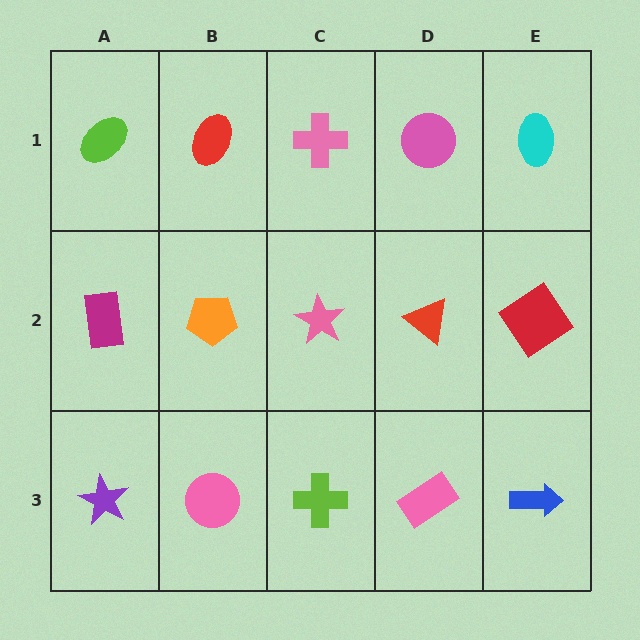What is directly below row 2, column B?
A pink circle.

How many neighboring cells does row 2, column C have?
4.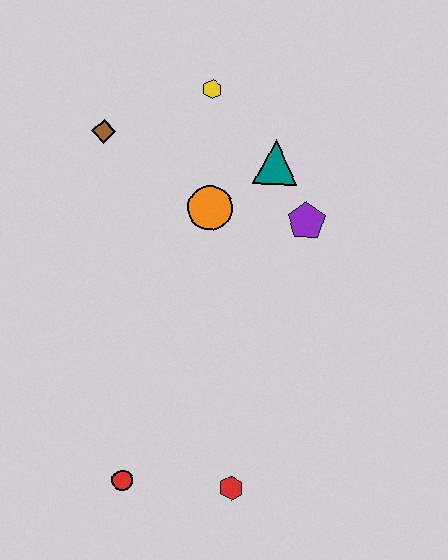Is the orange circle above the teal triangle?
No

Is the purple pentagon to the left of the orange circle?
No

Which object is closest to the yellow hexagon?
The teal triangle is closest to the yellow hexagon.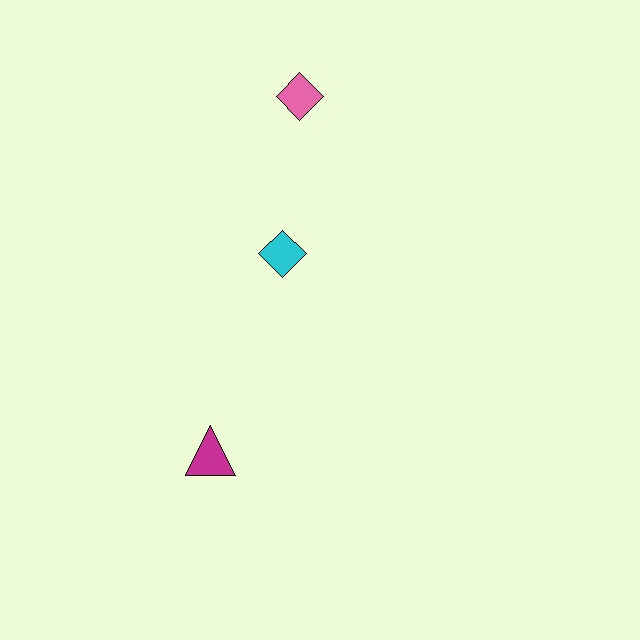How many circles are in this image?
There are no circles.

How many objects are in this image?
There are 3 objects.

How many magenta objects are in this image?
There is 1 magenta object.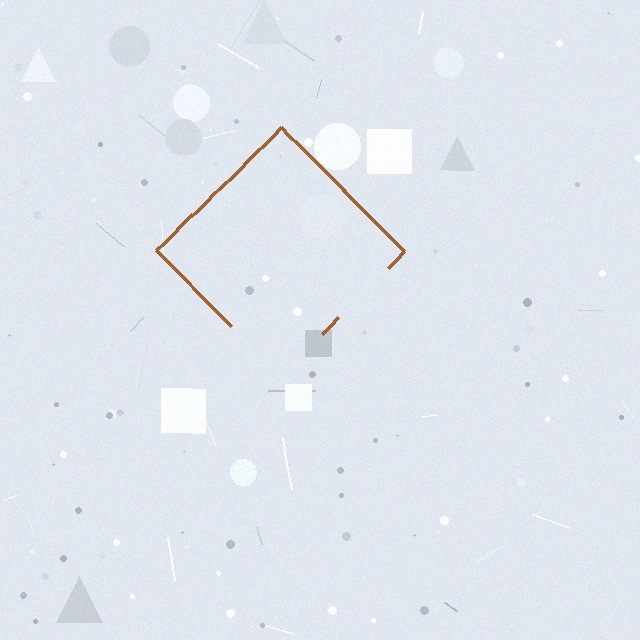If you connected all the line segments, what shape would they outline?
They would outline a diamond.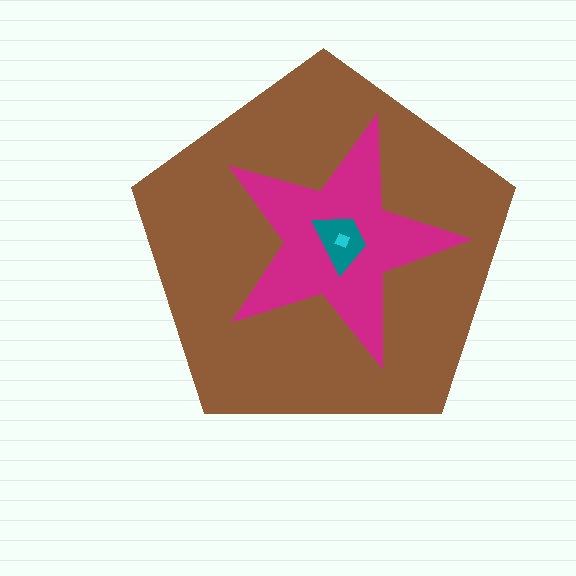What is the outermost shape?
The brown pentagon.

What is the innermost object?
The cyan diamond.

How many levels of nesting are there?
4.